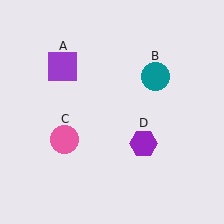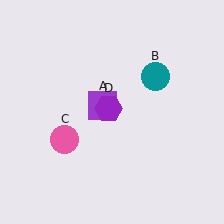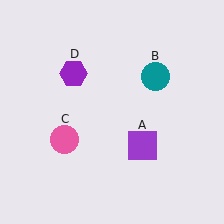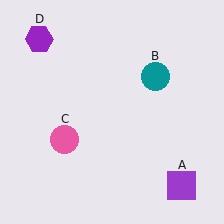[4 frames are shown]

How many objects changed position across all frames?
2 objects changed position: purple square (object A), purple hexagon (object D).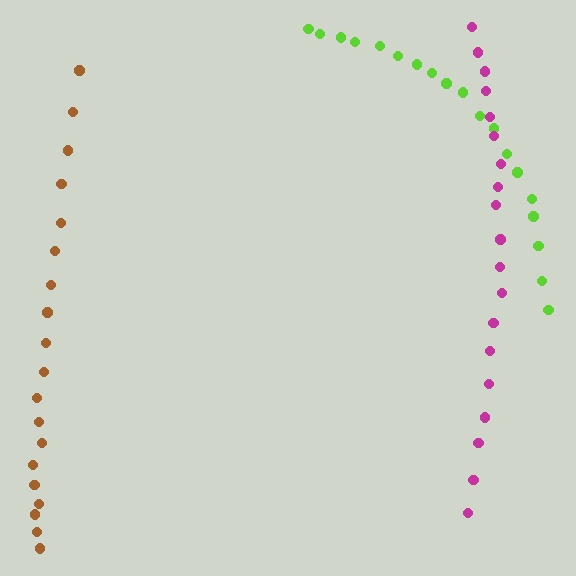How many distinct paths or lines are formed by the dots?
There are 3 distinct paths.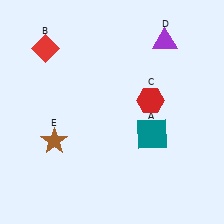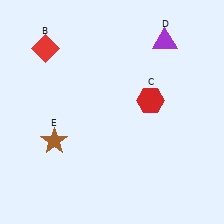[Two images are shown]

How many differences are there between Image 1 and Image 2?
There is 1 difference between the two images.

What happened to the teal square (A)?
The teal square (A) was removed in Image 2. It was in the bottom-right area of Image 1.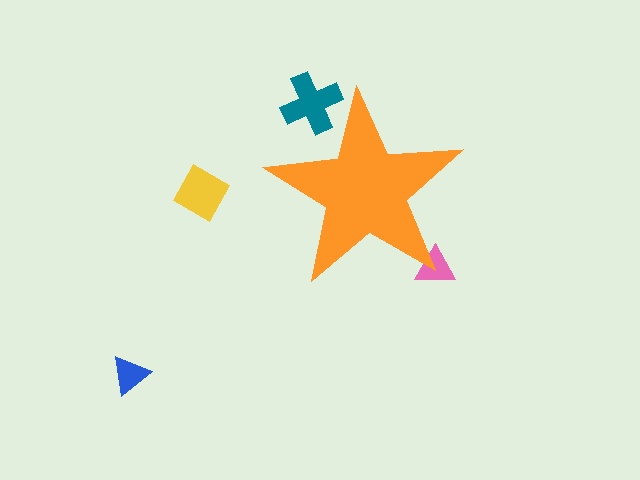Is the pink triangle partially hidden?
Yes, the pink triangle is partially hidden behind the orange star.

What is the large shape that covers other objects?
An orange star.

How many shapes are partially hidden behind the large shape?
2 shapes are partially hidden.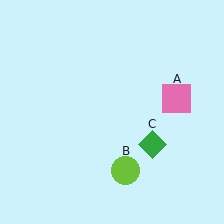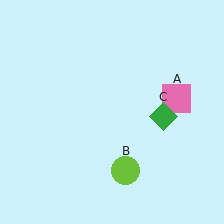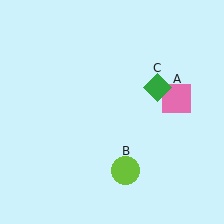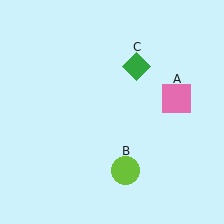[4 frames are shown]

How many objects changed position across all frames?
1 object changed position: green diamond (object C).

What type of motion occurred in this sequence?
The green diamond (object C) rotated counterclockwise around the center of the scene.